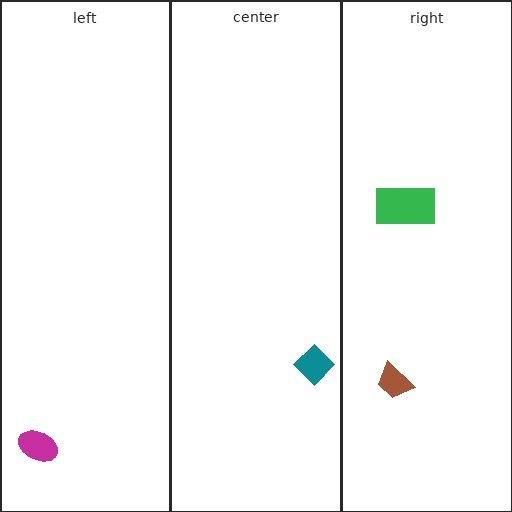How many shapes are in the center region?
1.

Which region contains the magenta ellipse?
The left region.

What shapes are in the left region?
The magenta ellipse.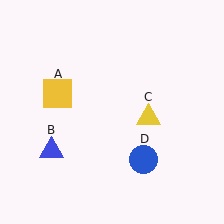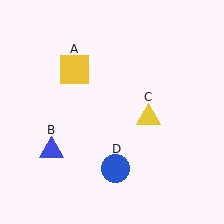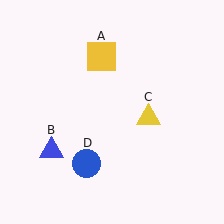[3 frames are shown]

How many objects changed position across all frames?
2 objects changed position: yellow square (object A), blue circle (object D).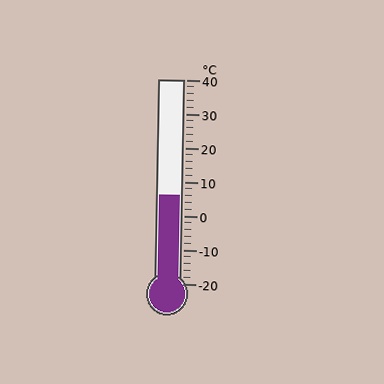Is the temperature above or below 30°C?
The temperature is below 30°C.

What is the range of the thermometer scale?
The thermometer scale ranges from -20°C to 40°C.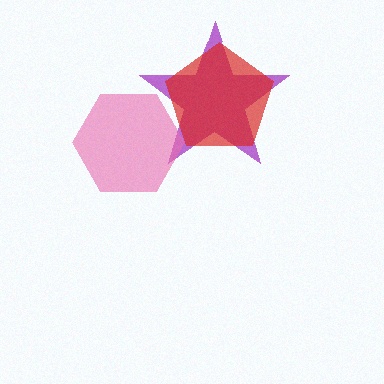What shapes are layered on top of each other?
The layered shapes are: a purple star, a pink hexagon, a red pentagon.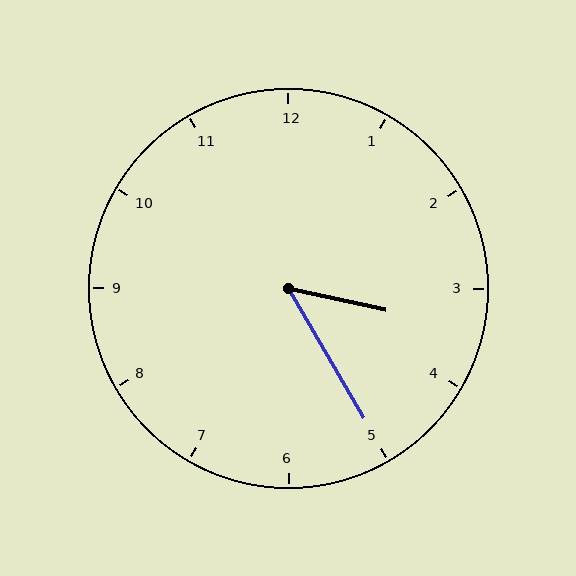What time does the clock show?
3:25.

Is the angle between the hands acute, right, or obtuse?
It is acute.